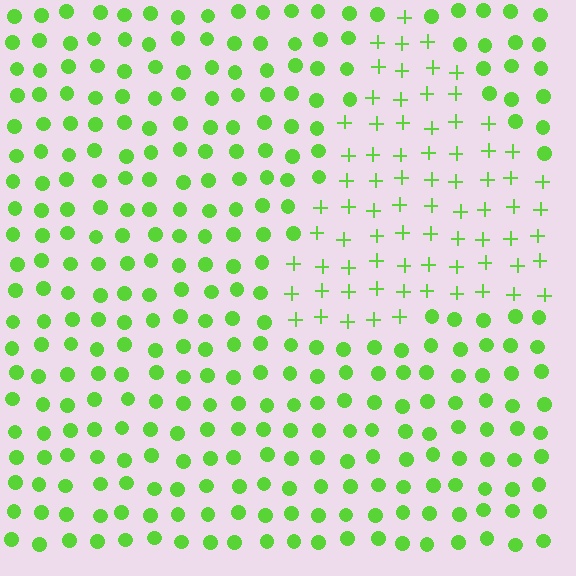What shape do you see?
I see a triangle.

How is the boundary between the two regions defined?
The boundary is defined by a change in element shape: plus signs inside vs. circles outside. All elements share the same color and spacing.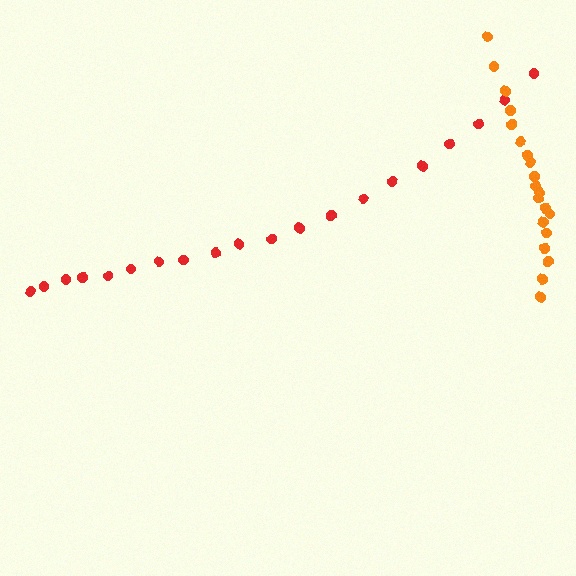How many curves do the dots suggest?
There are 2 distinct paths.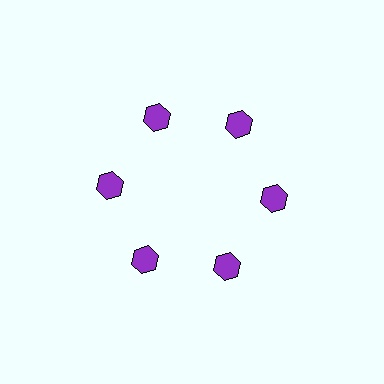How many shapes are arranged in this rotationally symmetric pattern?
There are 6 shapes, arranged in 6 groups of 1.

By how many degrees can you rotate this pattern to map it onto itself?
The pattern maps onto itself every 60 degrees of rotation.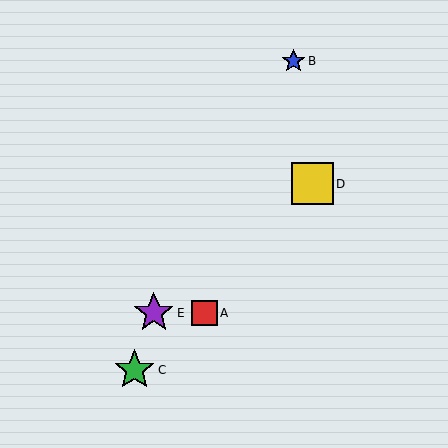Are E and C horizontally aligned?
No, E is at y≈313 and C is at y≈370.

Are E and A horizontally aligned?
Yes, both are at y≈313.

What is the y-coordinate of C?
Object C is at y≈370.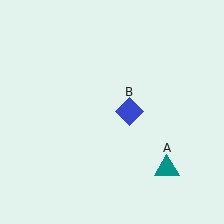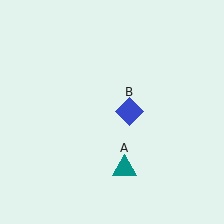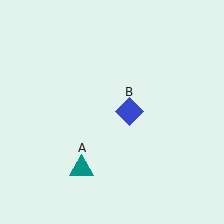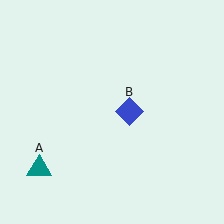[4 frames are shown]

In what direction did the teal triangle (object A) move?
The teal triangle (object A) moved left.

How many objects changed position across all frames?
1 object changed position: teal triangle (object A).